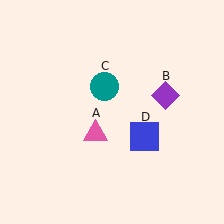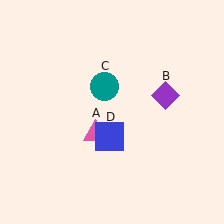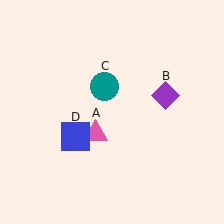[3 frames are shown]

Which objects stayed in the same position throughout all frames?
Pink triangle (object A) and purple diamond (object B) and teal circle (object C) remained stationary.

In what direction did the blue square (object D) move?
The blue square (object D) moved left.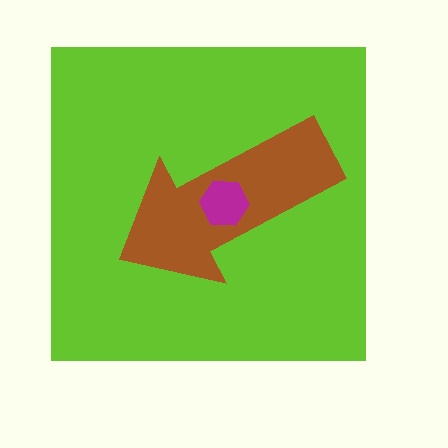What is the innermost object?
The magenta hexagon.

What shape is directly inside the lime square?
The brown arrow.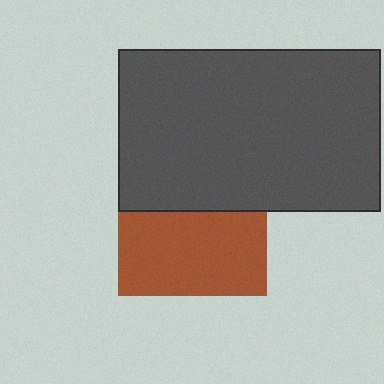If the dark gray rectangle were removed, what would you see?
You would see the complete brown square.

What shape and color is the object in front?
The object in front is a dark gray rectangle.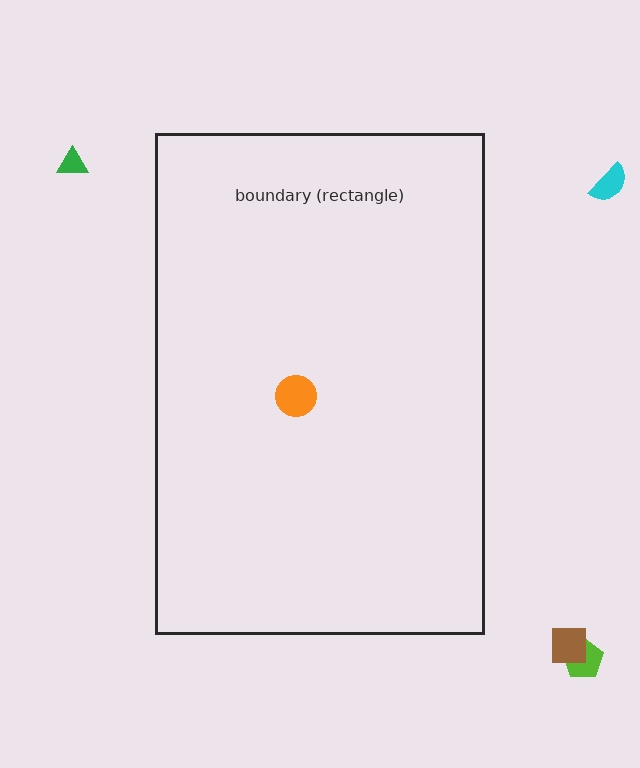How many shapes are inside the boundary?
1 inside, 4 outside.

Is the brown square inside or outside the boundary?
Outside.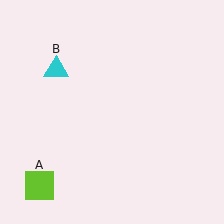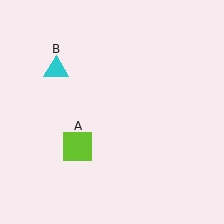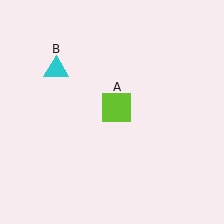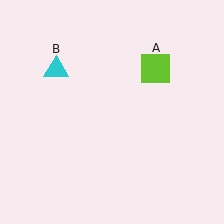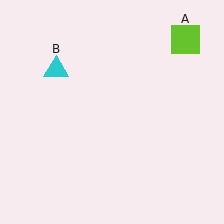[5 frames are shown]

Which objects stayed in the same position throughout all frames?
Cyan triangle (object B) remained stationary.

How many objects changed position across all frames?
1 object changed position: lime square (object A).